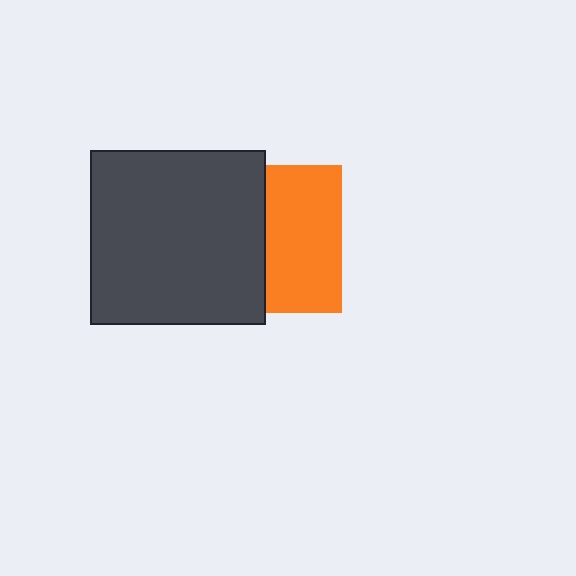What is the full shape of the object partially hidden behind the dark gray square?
The partially hidden object is an orange square.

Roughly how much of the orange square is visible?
About half of it is visible (roughly 51%).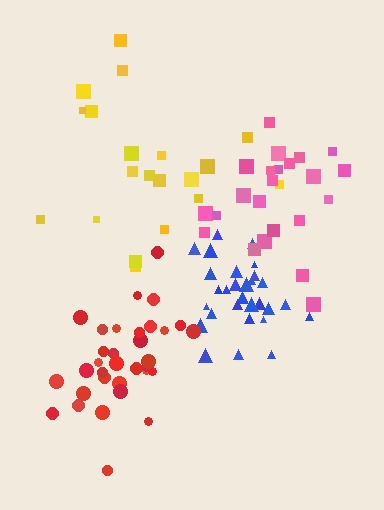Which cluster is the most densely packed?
Blue.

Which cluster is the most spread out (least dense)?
Yellow.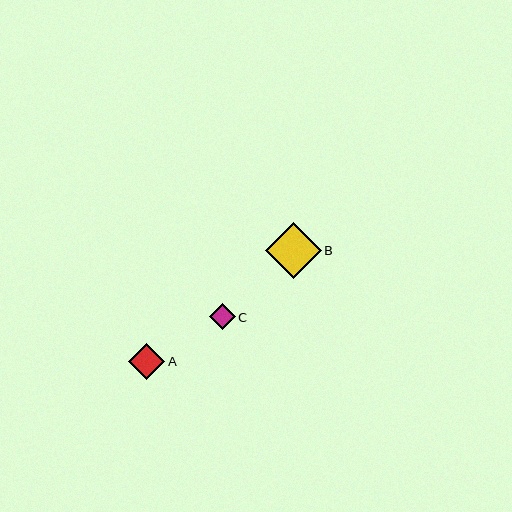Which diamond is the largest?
Diamond B is the largest with a size of approximately 56 pixels.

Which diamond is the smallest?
Diamond C is the smallest with a size of approximately 26 pixels.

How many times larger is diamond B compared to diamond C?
Diamond B is approximately 2.2 times the size of diamond C.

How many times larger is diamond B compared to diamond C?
Diamond B is approximately 2.2 times the size of diamond C.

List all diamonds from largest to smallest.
From largest to smallest: B, A, C.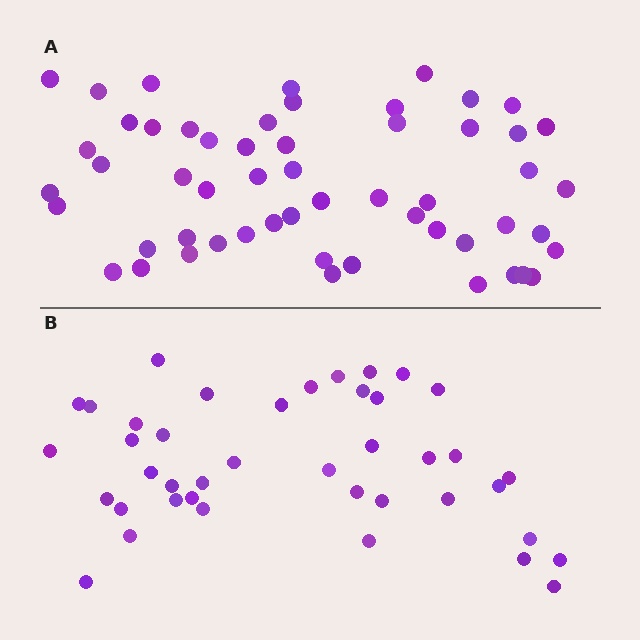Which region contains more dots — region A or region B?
Region A (the top region) has more dots.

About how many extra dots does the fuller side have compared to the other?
Region A has approximately 15 more dots than region B.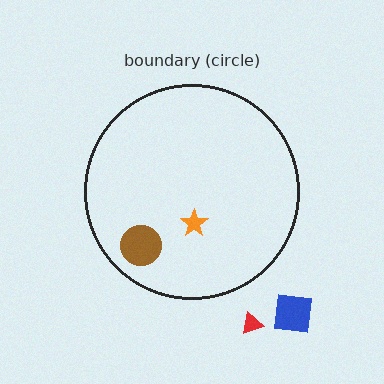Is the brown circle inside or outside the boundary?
Inside.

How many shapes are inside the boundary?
2 inside, 2 outside.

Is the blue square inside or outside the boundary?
Outside.